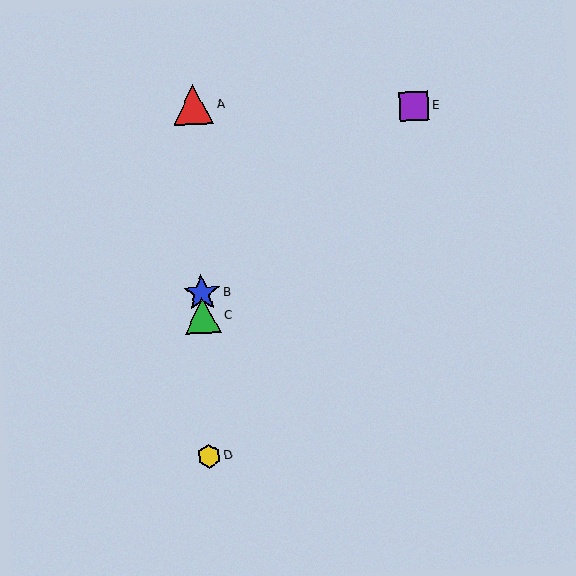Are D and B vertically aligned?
Yes, both are at x≈209.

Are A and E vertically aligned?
No, A is at x≈193 and E is at x≈414.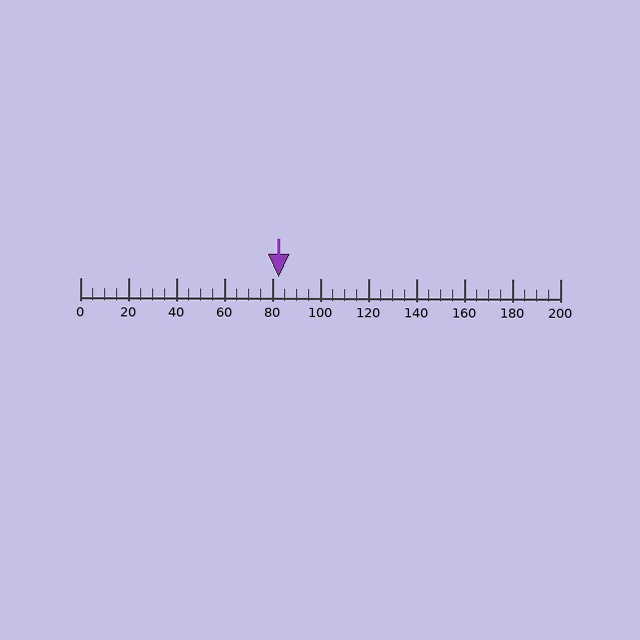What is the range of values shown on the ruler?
The ruler shows values from 0 to 200.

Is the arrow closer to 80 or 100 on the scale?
The arrow is closer to 80.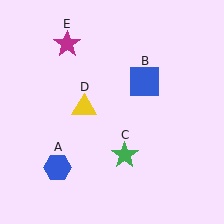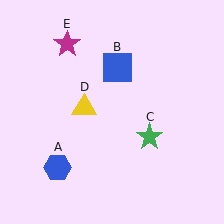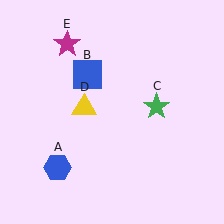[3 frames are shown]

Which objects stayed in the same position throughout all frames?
Blue hexagon (object A) and yellow triangle (object D) and magenta star (object E) remained stationary.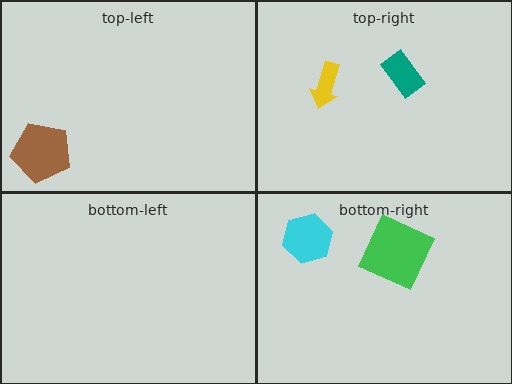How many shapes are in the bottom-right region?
2.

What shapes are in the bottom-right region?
The green square, the cyan hexagon.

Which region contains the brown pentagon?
The top-left region.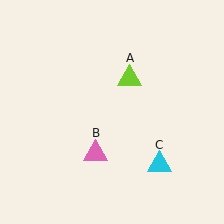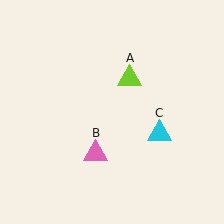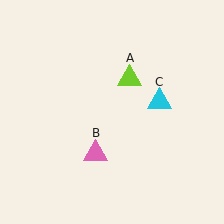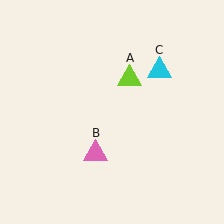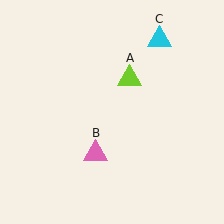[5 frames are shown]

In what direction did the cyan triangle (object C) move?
The cyan triangle (object C) moved up.